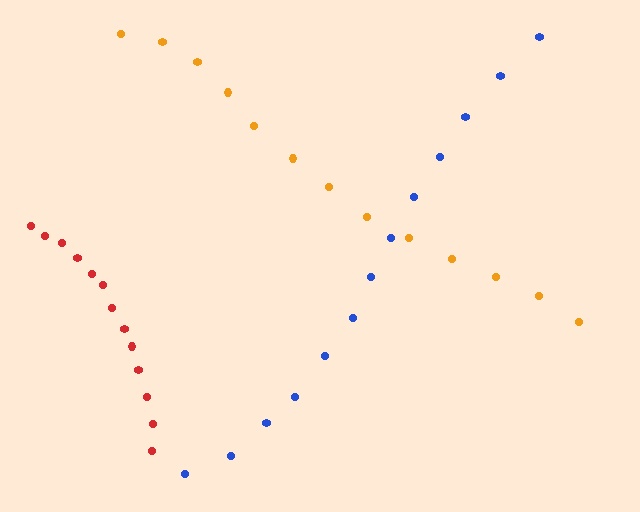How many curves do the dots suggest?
There are 3 distinct paths.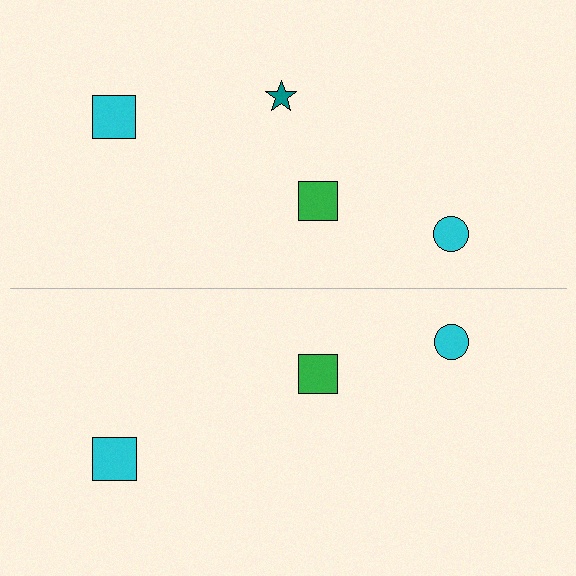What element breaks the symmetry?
A teal star is missing from the bottom side.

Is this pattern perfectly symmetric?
No, the pattern is not perfectly symmetric. A teal star is missing from the bottom side.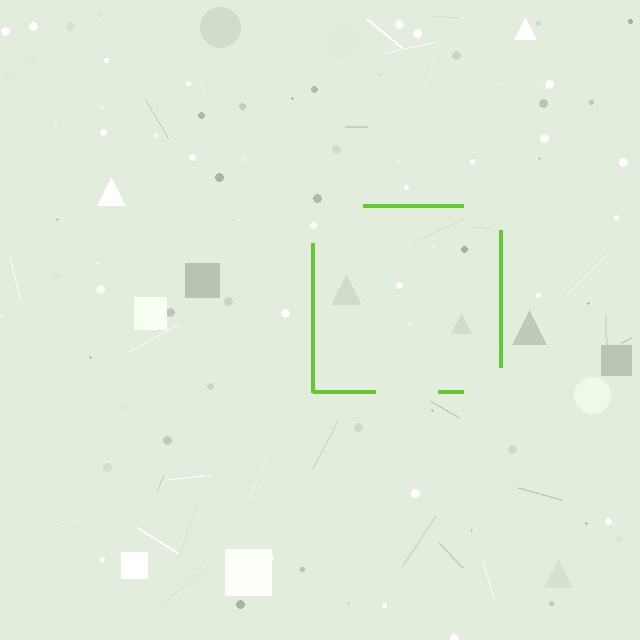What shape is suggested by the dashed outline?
The dashed outline suggests a square.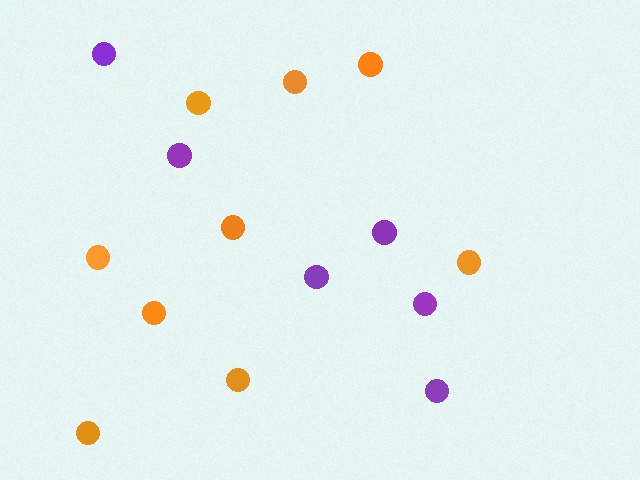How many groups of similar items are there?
There are 2 groups: one group of orange circles (9) and one group of purple circles (6).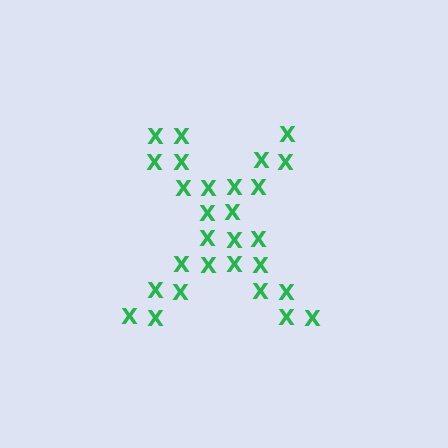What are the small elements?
The small elements are letter X's.